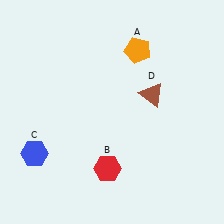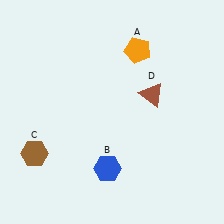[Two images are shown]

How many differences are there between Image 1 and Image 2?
There are 2 differences between the two images.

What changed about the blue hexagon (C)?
In Image 1, C is blue. In Image 2, it changed to brown.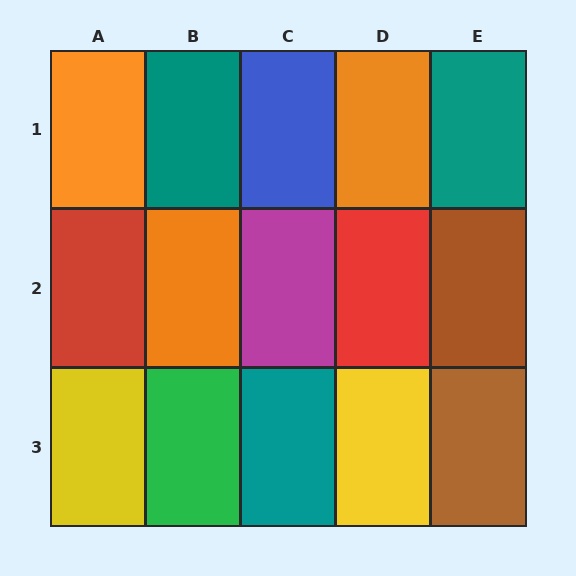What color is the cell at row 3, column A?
Yellow.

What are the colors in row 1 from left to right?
Orange, teal, blue, orange, teal.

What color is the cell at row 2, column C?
Magenta.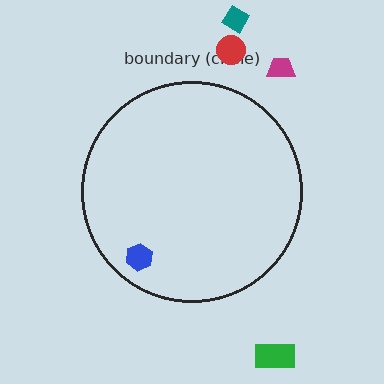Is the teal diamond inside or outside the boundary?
Outside.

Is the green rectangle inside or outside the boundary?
Outside.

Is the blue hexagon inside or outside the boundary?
Inside.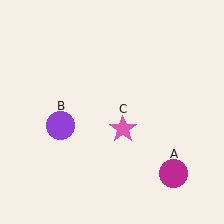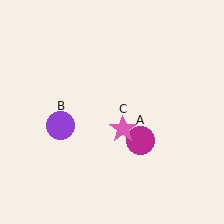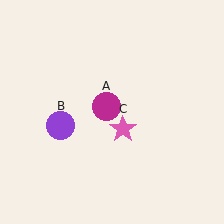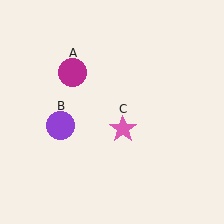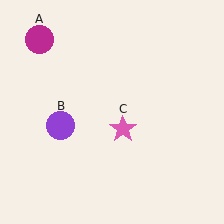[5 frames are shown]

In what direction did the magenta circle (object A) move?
The magenta circle (object A) moved up and to the left.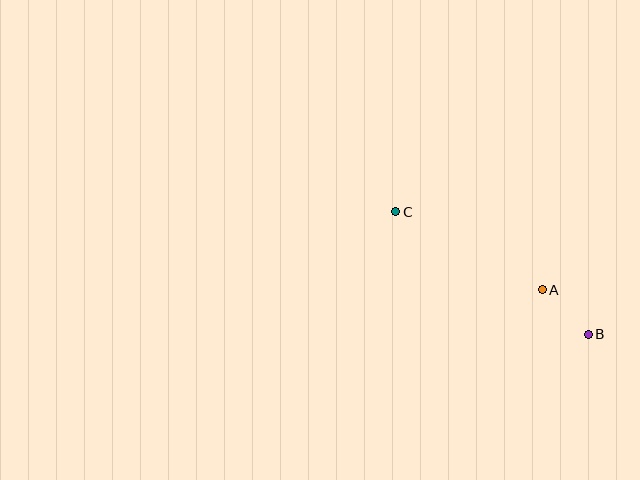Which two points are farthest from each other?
Points B and C are farthest from each other.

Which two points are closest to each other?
Points A and B are closest to each other.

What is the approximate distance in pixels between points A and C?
The distance between A and C is approximately 166 pixels.